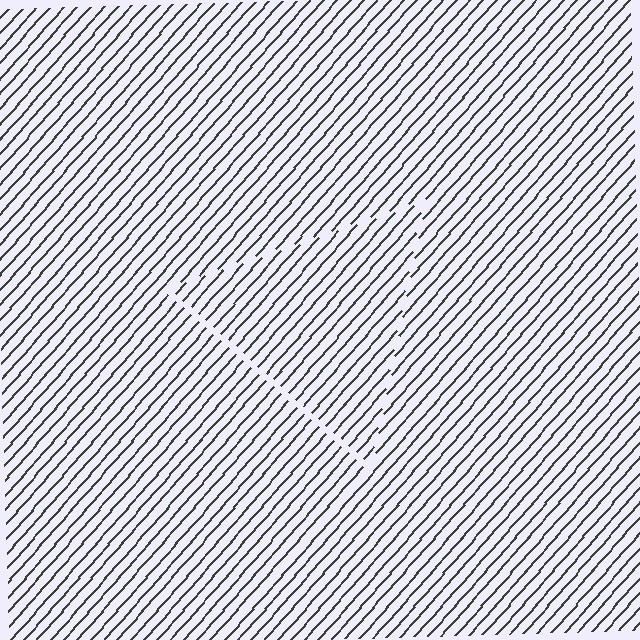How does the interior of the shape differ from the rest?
The interior of the shape contains the same grating, shifted by half a period — the contour is defined by the phase discontinuity where line-ends from the inner and outer gratings abut.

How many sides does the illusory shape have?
3 sides — the line-ends trace a triangle.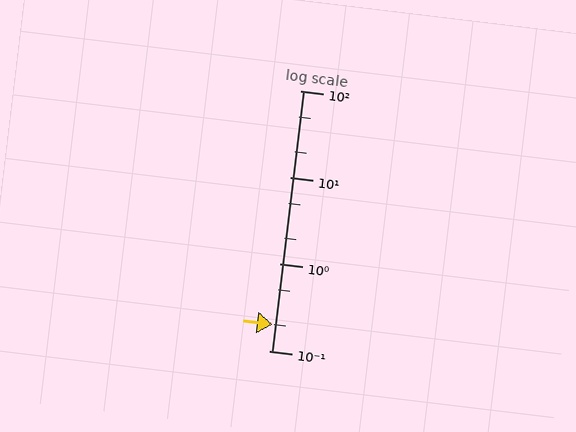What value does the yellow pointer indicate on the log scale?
The pointer indicates approximately 0.2.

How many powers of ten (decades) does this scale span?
The scale spans 3 decades, from 0.1 to 100.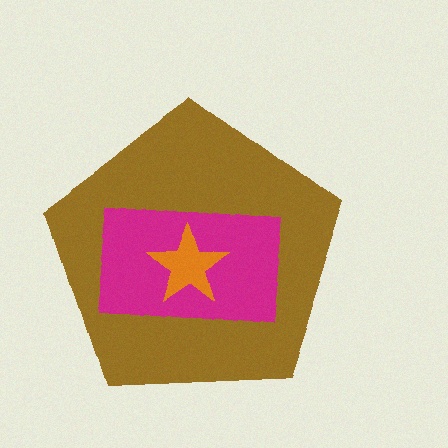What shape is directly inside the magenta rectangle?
The orange star.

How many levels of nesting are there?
3.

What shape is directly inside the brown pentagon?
The magenta rectangle.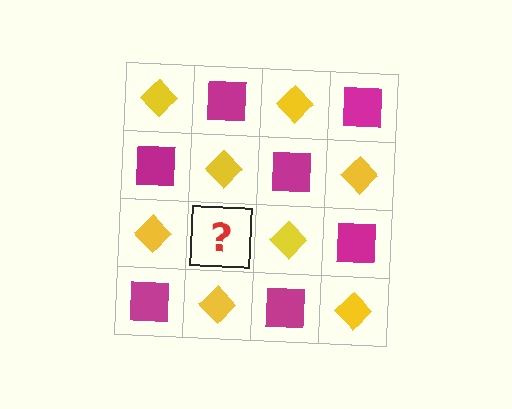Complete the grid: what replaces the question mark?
The question mark should be replaced with a magenta square.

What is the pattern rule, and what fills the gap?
The rule is that it alternates yellow diamond and magenta square in a checkerboard pattern. The gap should be filled with a magenta square.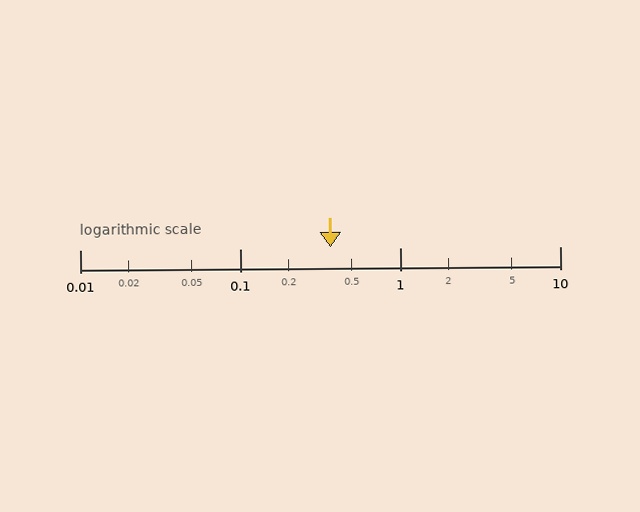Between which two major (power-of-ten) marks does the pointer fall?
The pointer is between 0.1 and 1.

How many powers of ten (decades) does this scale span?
The scale spans 3 decades, from 0.01 to 10.